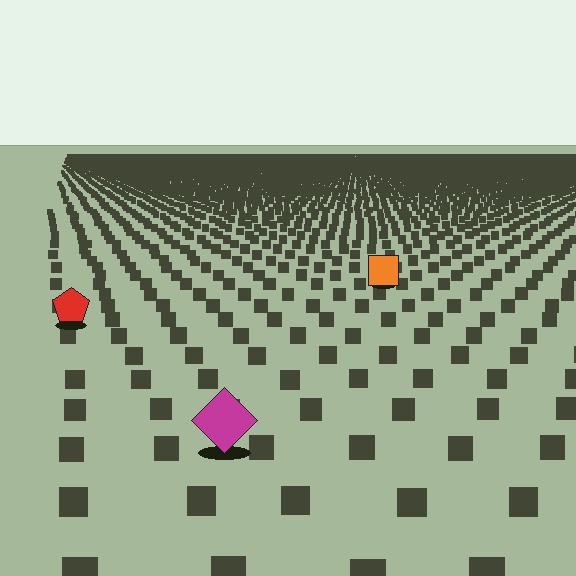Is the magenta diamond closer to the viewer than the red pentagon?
Yes. The magenta diamond is closer — you can tell from the texture gradient: the ground texture is coarser near it.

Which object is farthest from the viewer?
The orange square is farthest from the viewer. It appears smaller and the ground texture around it is denser.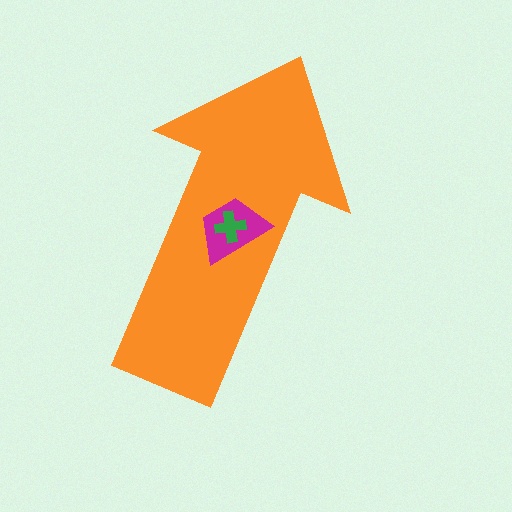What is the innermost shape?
The green cross.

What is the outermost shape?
The orange arrow.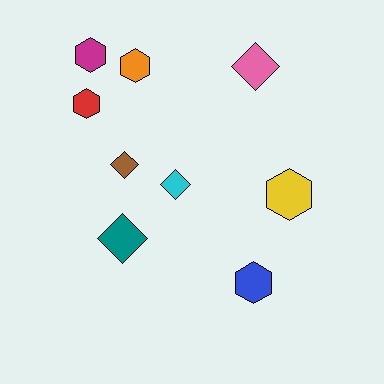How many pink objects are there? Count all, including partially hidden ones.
There is 1 pink object.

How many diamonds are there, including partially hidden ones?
There are 4 diamonds.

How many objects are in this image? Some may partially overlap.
There are 9 objects.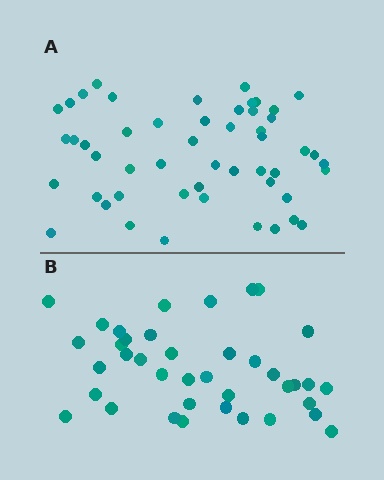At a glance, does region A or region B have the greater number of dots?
Region A (the top region) has more dots.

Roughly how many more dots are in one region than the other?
Region A has roughly 12 or so more dots than region B.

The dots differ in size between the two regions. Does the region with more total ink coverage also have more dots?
No. Region B has more total ink coverage because its dots are larger, but region A actually contains more individual dots. Total area can be misleading — the number of items is what matters here.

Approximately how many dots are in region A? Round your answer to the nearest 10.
About 50 dots. (The exact count is 51, which rounds to 50.)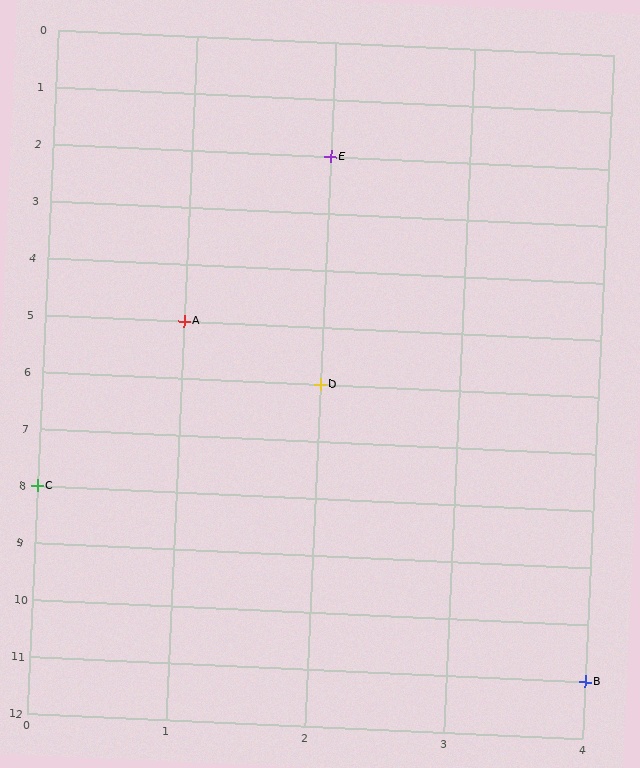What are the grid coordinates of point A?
Point A is at grid coordinates (1, 5).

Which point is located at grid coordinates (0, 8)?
Point C is at (0, 8).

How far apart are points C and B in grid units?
Points C and B are 4 columns and 3 rows apart (about 5.0 grid units diagonally).